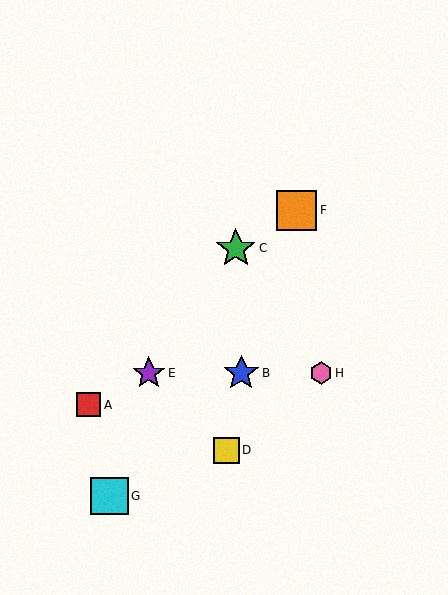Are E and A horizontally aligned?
No, E is at y≈373 and A is at y≈405.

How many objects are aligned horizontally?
3 objects (B, E, H) are aligned horizontally.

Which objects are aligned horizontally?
Objects B, E, H are aligned horizontally.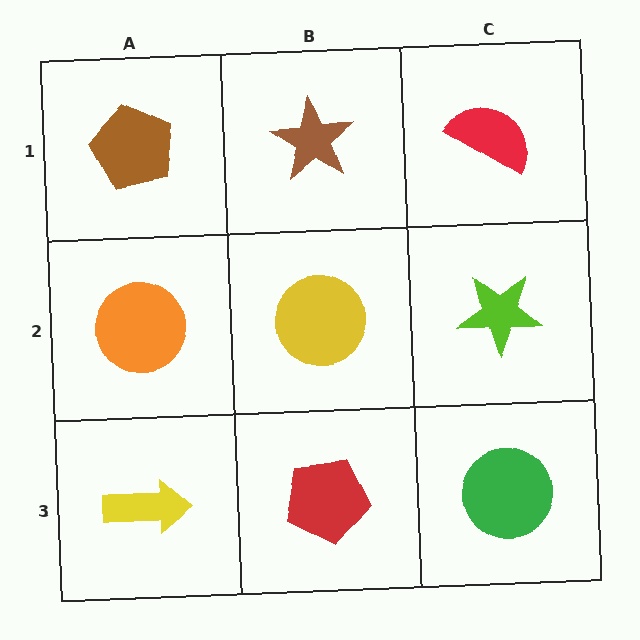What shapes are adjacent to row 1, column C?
A lime star (row 2, column C), a brown star (row 1, column B).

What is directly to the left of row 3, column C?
A red pentagon.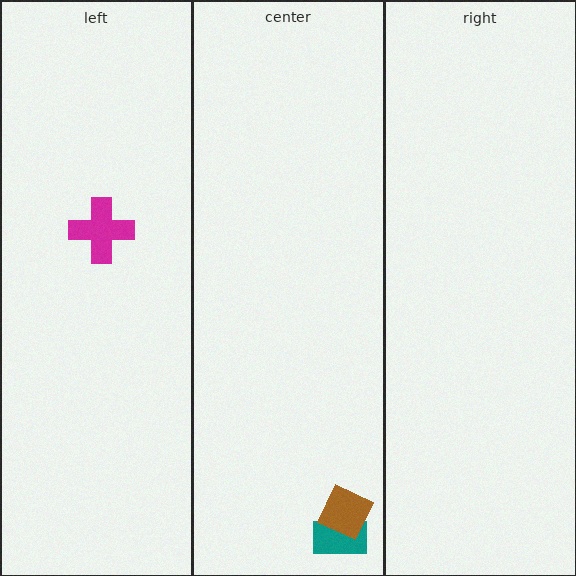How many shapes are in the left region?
1.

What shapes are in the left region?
The magenta cross.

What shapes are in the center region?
The teal rectangle, the brown diamond.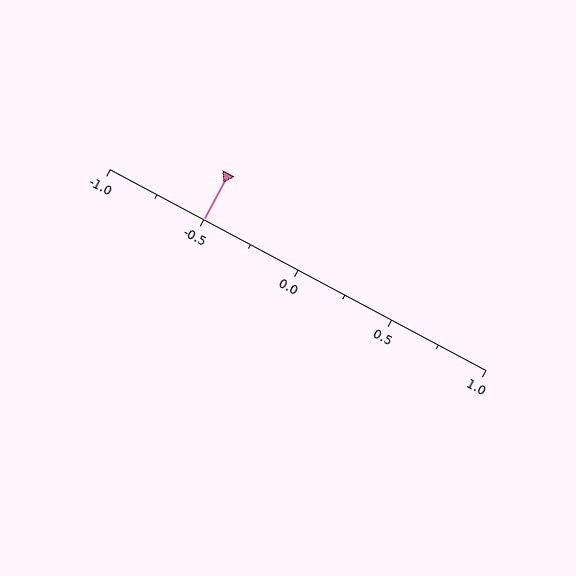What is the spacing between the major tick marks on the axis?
The major ticks are spaced 0.5 apart.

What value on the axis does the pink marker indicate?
The marker indicates approximately -0.5.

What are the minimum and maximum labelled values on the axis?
The axis runs from -1.0 to 1.0.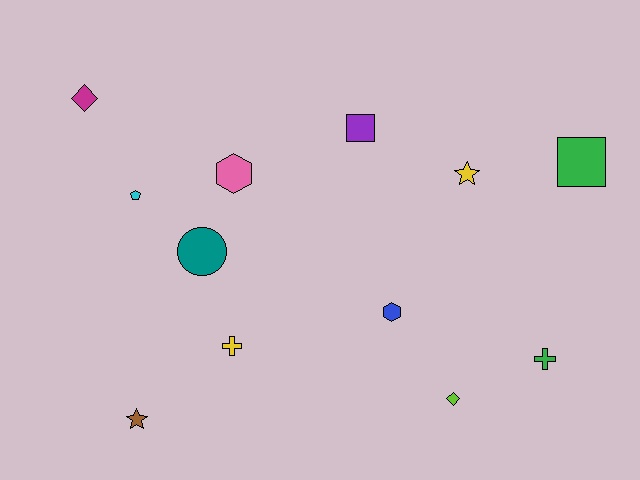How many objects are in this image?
There are 12 objects.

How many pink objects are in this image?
There is 1 pink object.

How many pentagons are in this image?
There is 1 pentagon.